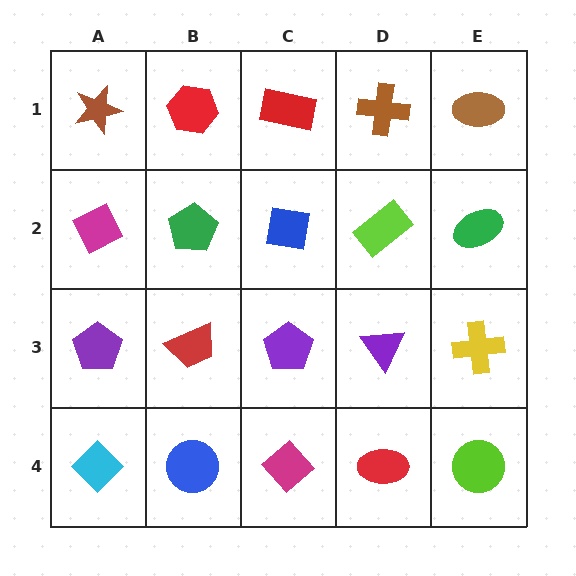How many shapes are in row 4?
5 shapes.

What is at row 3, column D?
A purple triangle.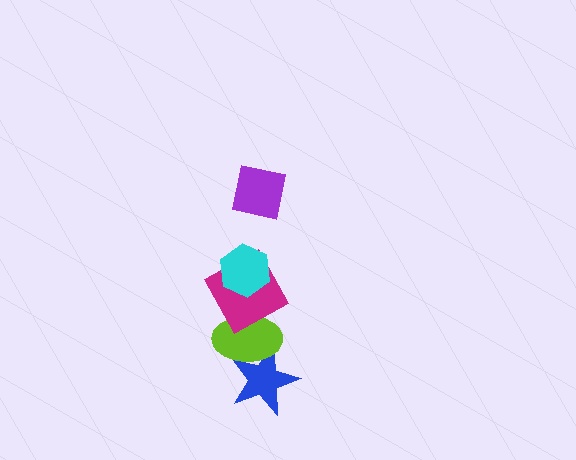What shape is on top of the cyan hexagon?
The purple square is on top of the cyan hexagon.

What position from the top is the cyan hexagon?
The cyan hexagon is 2nd from the top.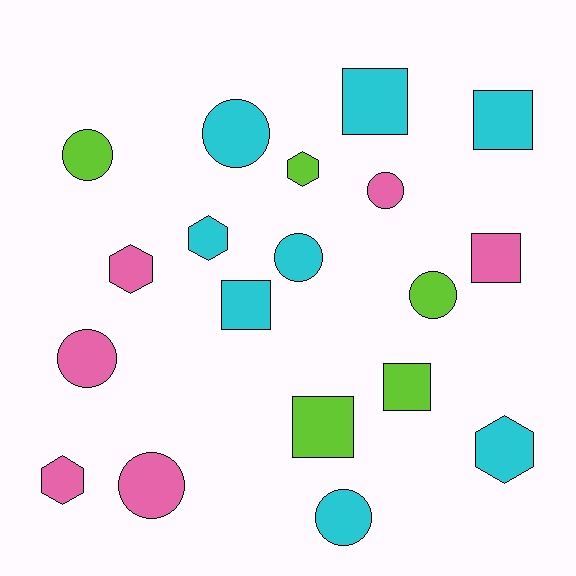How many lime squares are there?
There are 2 lime squares.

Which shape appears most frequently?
Circle, with 8 objects.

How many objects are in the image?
There are 19 objects.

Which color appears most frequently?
Cyan, with 8 objects.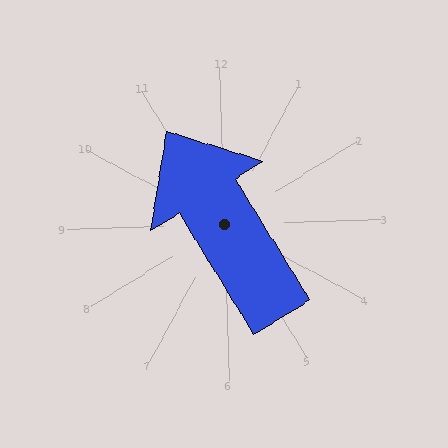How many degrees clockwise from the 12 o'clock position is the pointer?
Approximately 330 degrees.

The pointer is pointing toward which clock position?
Roughly 11 o'clock.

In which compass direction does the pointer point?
Northwest.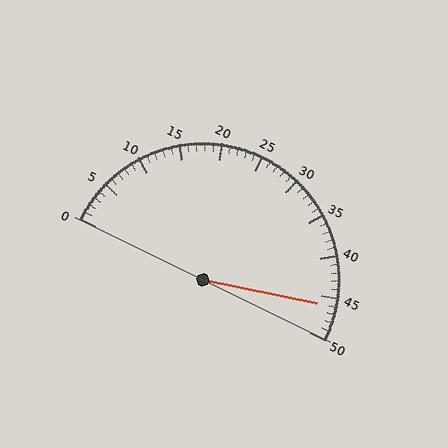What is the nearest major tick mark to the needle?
The nearest major tick mark is 45.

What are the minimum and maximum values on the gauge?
The gauge ranges from 0 to 50.